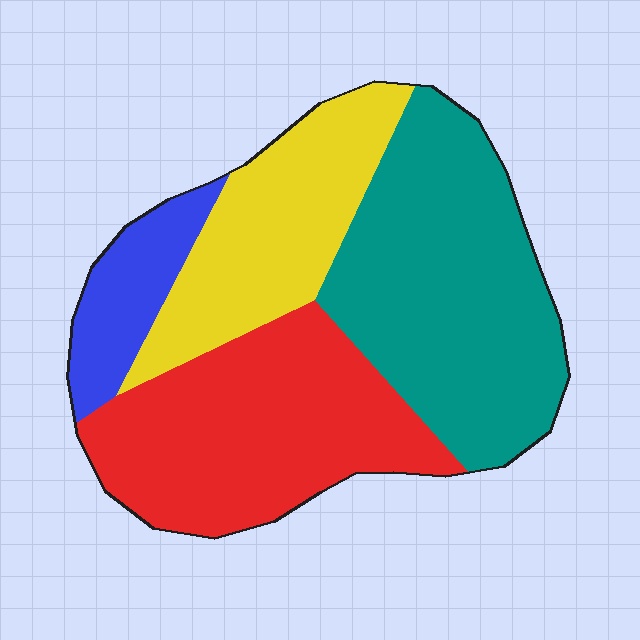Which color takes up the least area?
Blue, at roughly 10%.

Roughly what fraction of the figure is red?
Red takes up about one third (1/3) of the figure.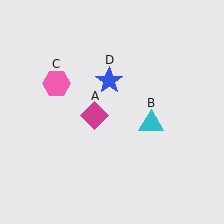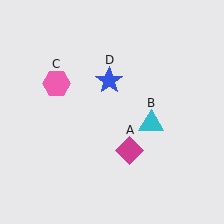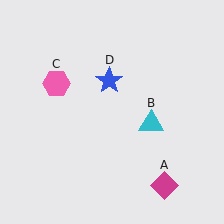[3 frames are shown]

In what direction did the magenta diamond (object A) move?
The magenta diamond (object A) moved down and to the right.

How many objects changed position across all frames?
1 object changed position: magenta diamond (object A).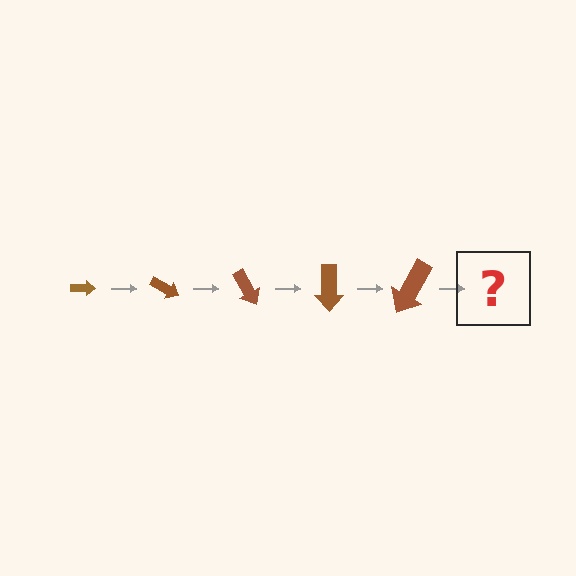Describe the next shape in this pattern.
It should be an arrow, larger than the previous one and rotated 150 degrees from the start.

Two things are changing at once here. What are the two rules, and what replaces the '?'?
The two rules are that the arrow grows larger each step and it rotates 30 degrees each step. The '?' should be an arrow, larger than the previous one and rotated 150 degrees from the start.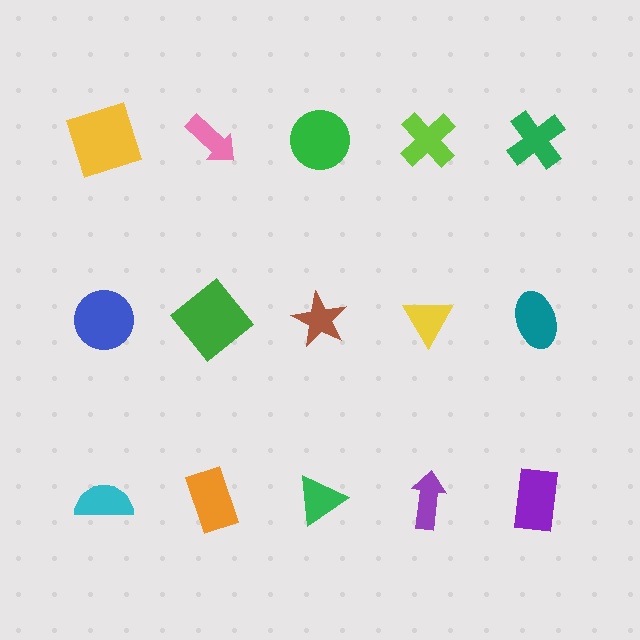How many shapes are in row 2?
5 shapes.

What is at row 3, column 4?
A purple arrow.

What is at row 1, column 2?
A pink arrow.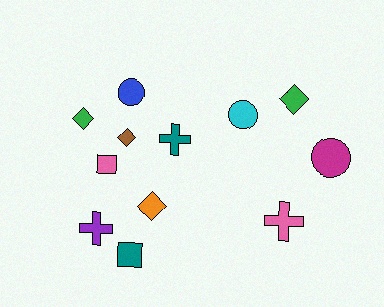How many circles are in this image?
There are 3 circles.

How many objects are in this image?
There are 12 objects.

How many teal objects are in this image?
There are 2 teal objects.